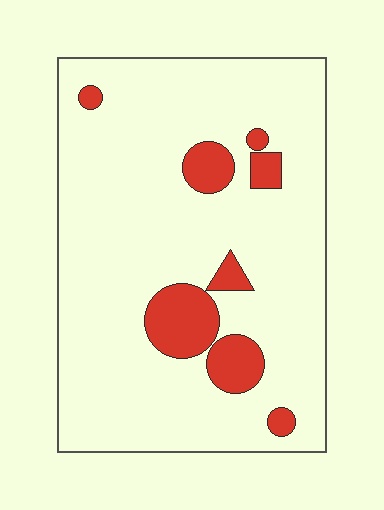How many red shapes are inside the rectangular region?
8.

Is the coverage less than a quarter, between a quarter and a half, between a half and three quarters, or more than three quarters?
Less than a quarter.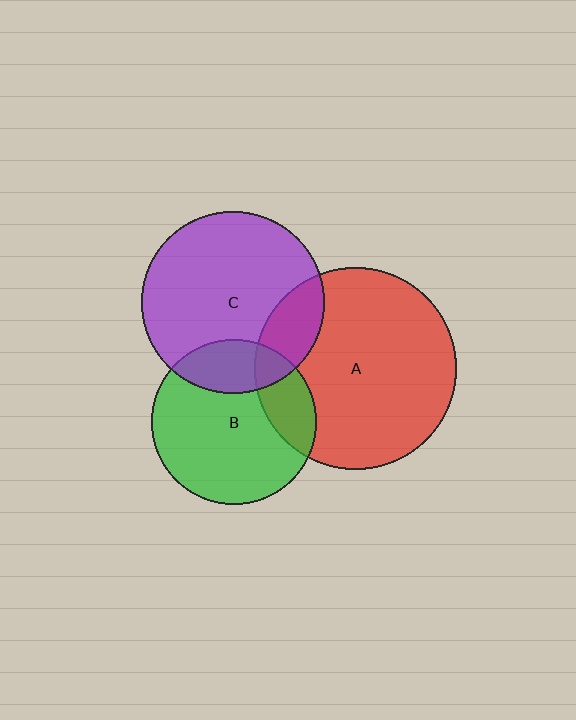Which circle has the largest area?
Circle A (red).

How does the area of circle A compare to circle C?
Approximately 1.2 times.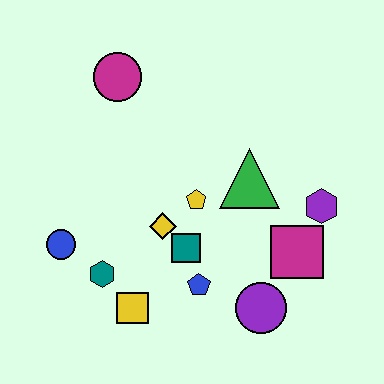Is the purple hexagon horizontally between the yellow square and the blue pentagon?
No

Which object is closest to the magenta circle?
The yellow pentagon is closest to the magenta circle.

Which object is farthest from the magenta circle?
The purple circle is farthest from the magenta circle.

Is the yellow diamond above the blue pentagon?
Yes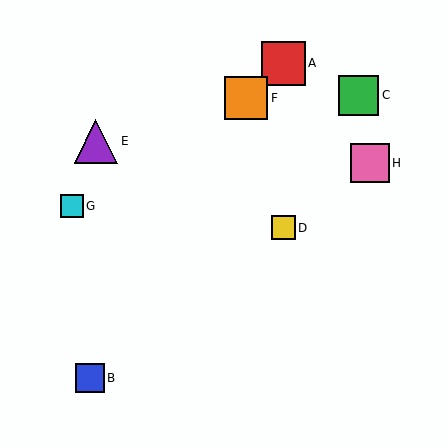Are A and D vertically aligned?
Yes, both are at x≈283.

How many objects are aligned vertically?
2 objects (A, D) are aligned vertically.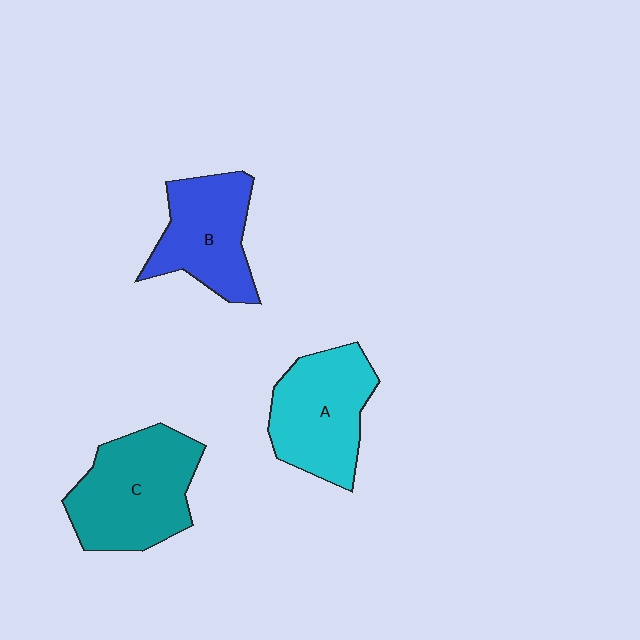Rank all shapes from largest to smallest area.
From largest to smallest: C (teal), A (cyan), B (blue).